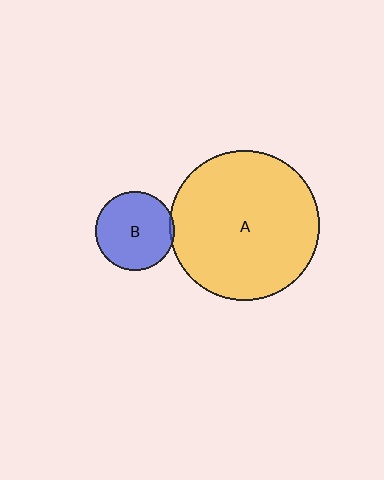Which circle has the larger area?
Circle A (yellow).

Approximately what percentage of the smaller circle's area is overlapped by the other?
Approximately 5%.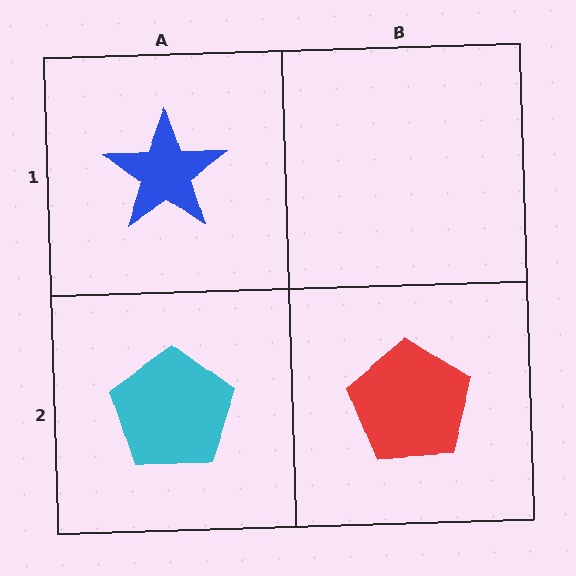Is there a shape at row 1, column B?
No, that cell is empty.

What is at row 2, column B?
A red pentagon.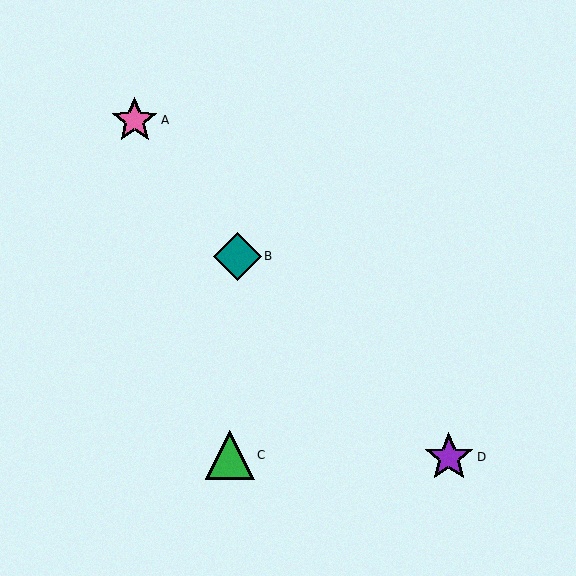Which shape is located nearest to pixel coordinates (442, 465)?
The purple star (labeled D) at (449, 457) is nearest to that location.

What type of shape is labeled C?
Shape C is a green triangle.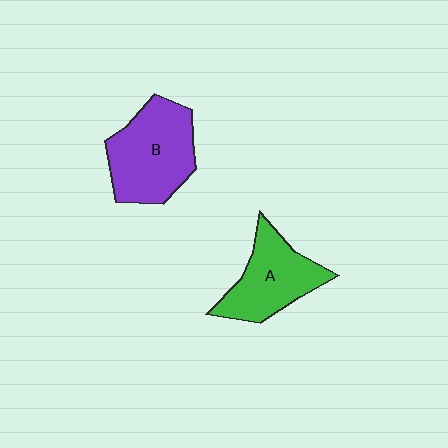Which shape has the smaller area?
Shape A (green).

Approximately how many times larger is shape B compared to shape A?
Approximately 1.2 times.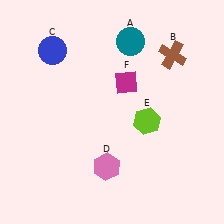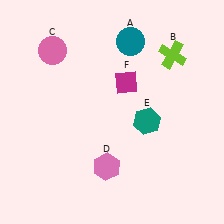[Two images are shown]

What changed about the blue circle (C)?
In Image 1, C is blue. In Image 2, it changed to pink.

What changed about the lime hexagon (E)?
In Image 1, E is lime. In Image 2, it changed to teal.